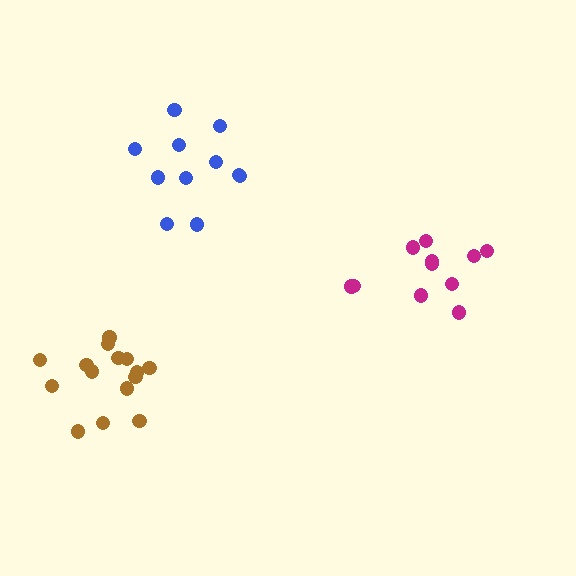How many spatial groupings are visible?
There are 3 spatial groupings.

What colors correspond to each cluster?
The clusters are colored: magenta, brown, blue.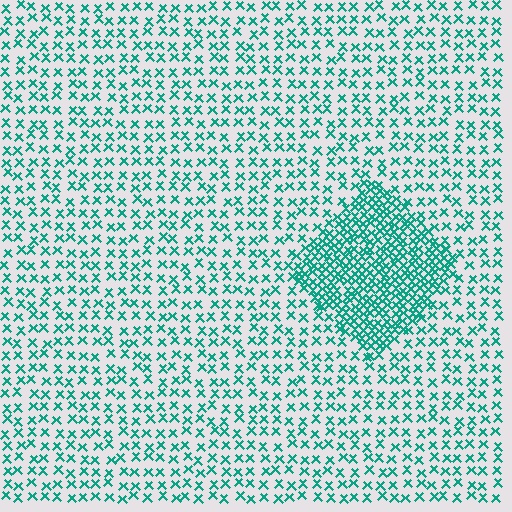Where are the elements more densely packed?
The elements are more densely packed inside the diamond boundary.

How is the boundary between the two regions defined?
The boundary is defined by a change in element density (approximately 2.5x ratio). All elements are the same color, size, and shape.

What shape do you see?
I see a diamond.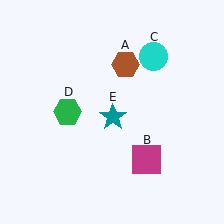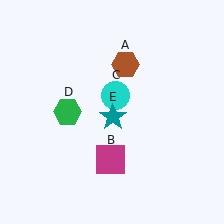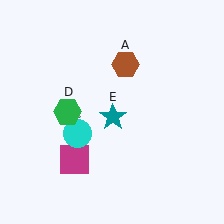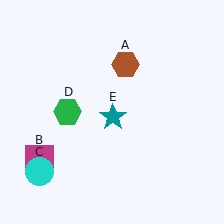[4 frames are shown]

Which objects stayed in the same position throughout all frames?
Brown hexagon (object A) and green hexagon (object D) and teal star (object E) remained stationary.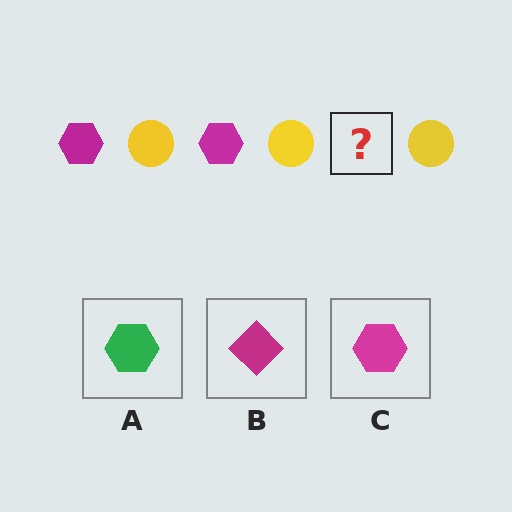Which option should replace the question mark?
Option C.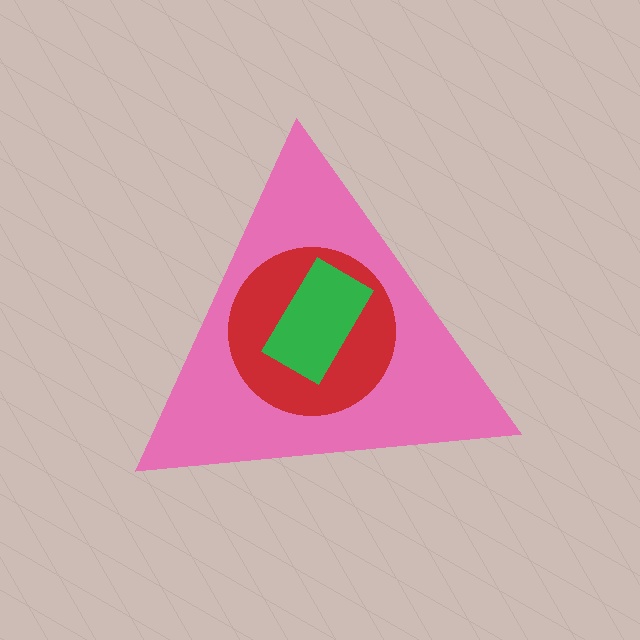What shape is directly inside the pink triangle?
The red circle.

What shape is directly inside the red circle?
The green rectangle.